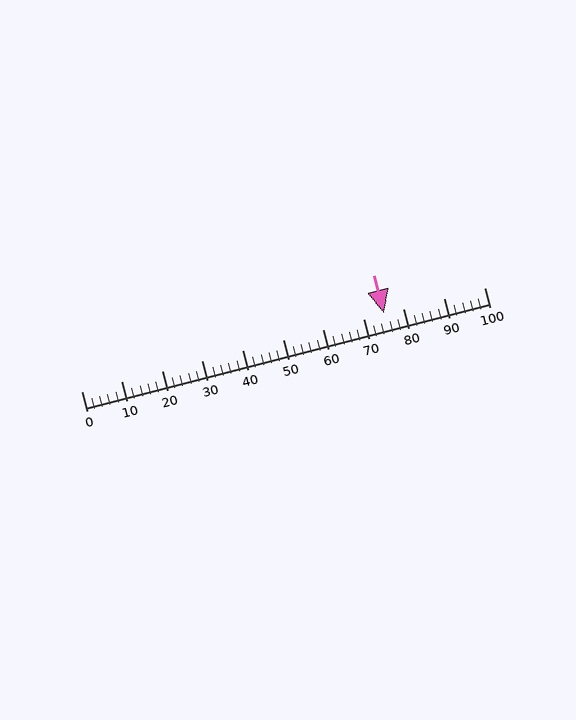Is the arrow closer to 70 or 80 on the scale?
The arrow is closer to 80.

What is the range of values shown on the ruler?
The ruler shows values from 0 to 100.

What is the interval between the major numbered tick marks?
The major tick marks are spaced 10 units apart.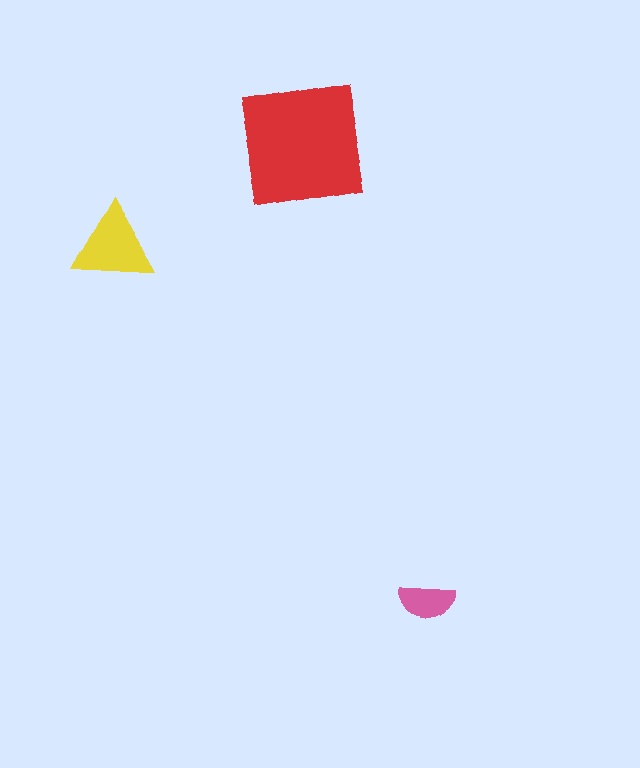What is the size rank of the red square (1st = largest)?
1st.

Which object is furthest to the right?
The pink semicircle is rightmost.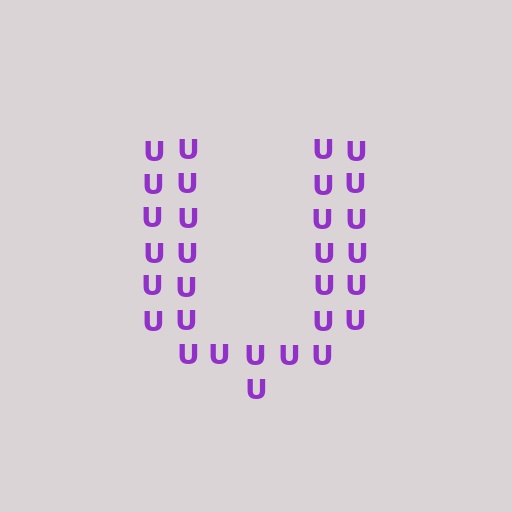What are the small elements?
The small elements are letter U's.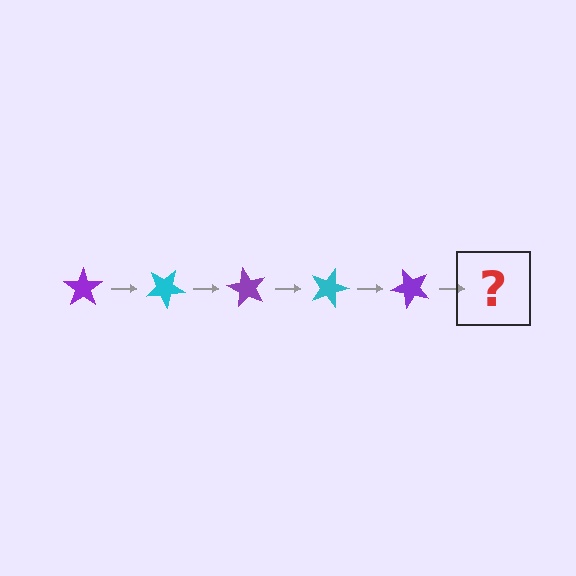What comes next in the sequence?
The next element should be a cyan star, rotated 150 degrees from the start.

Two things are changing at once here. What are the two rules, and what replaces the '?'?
The two rules are that it rotates 30 degrees each step and the color cycles through purple and cyan. The '?' should be a cyan star, rotated 150 degrees from the start.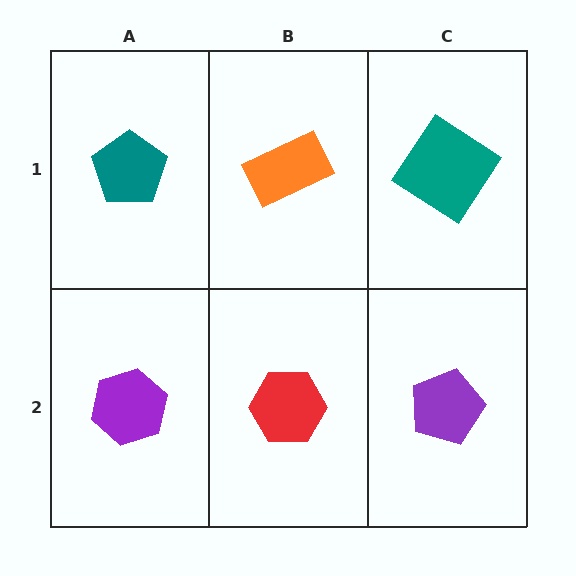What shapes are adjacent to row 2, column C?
A teal diamond (row 1, column C), a red hexagon (row 2, column B).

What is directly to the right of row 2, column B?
A purple pentagon.